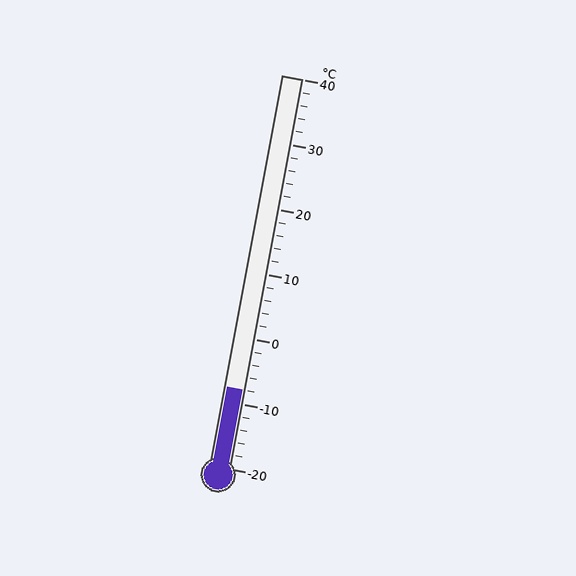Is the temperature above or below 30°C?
The temperature is below 30°C.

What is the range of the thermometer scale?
The thermometer scale ranges from -20°C to 40°C.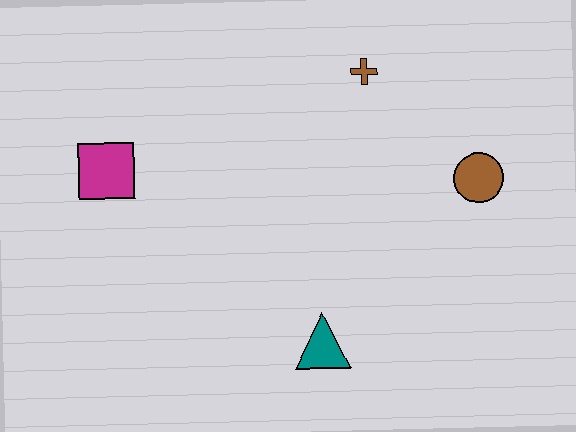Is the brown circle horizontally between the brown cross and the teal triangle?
No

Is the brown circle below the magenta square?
Yes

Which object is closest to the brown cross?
The brown circle is closest to the brown cross.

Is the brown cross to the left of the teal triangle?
No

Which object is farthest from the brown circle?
The magenta square is farthest from the brown circle.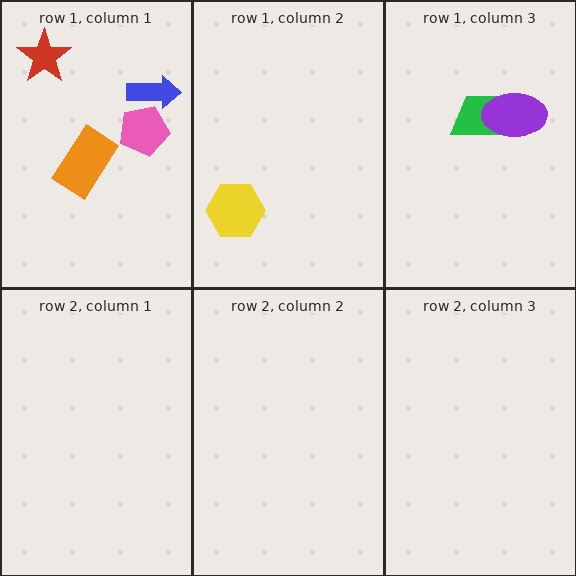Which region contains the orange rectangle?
The row 1, column 1 region.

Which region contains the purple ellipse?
The row 1, column 3 region.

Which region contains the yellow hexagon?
The row 1, column 2 region.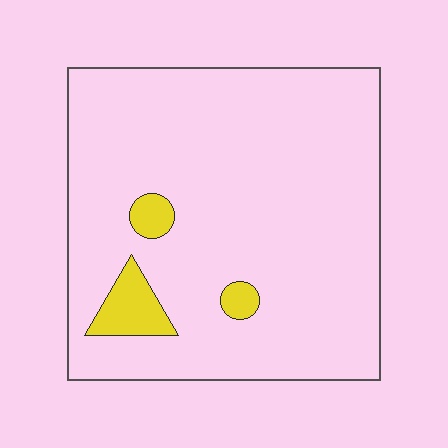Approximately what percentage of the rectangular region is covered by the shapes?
Approximately 5%.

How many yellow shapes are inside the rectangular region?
3.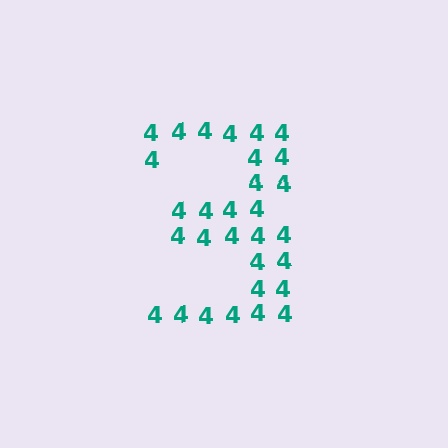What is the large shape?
The large shape is the digit 3.